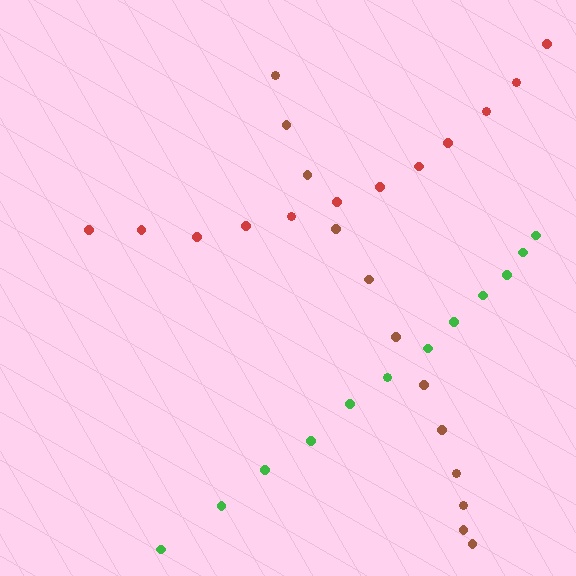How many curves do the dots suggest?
There are 3 distinct paths.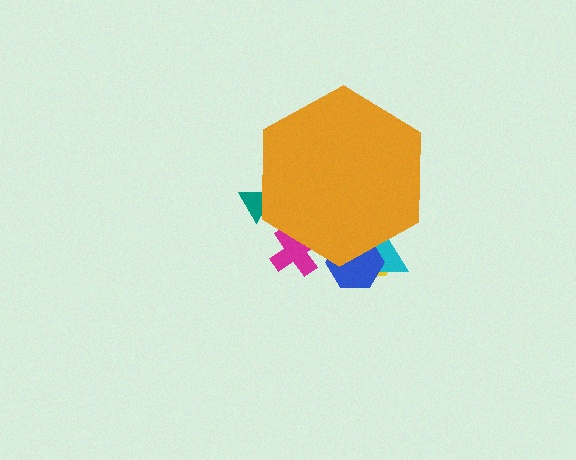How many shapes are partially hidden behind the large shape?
5 shapes are partially hidden.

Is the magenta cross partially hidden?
Yes, the magenta cross is partially hidden behind the orange hexagon.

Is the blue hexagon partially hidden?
Yes, the blue hexagon is partially hidden behind the orange hexagon.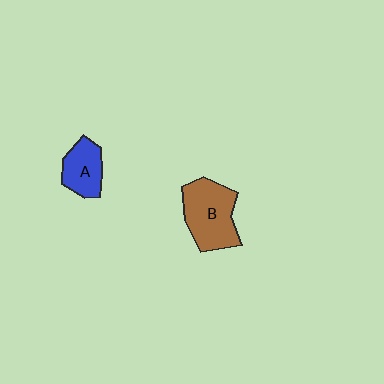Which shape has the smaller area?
Shape A (blue).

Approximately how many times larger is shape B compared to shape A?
Approximately 1.6 times.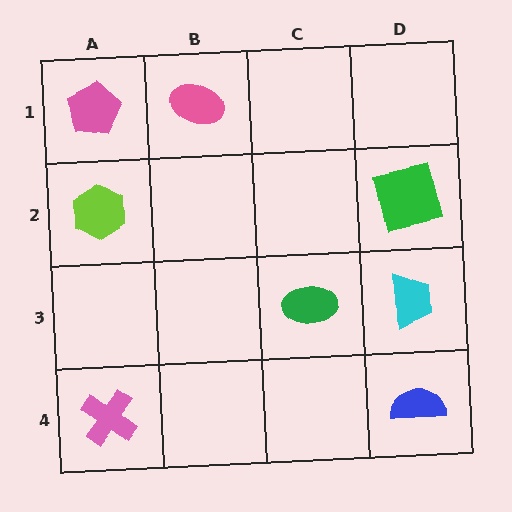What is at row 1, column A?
A pink pentagon.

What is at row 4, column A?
A pink cross.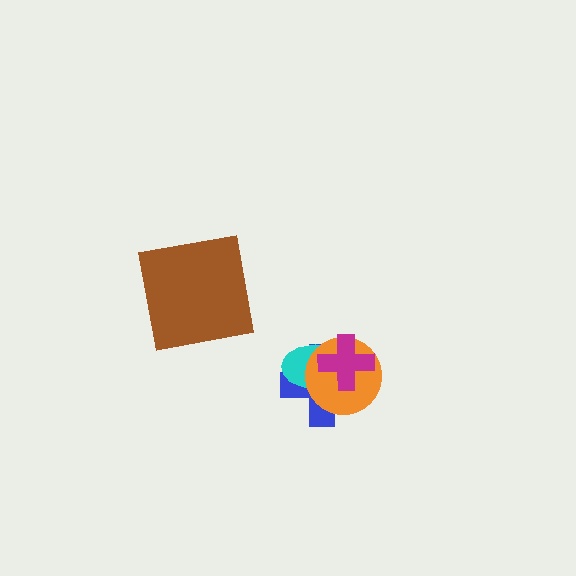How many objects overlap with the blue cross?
3 objects overlap with the blue cross.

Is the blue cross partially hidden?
Yes, it is partially covered by another shape.